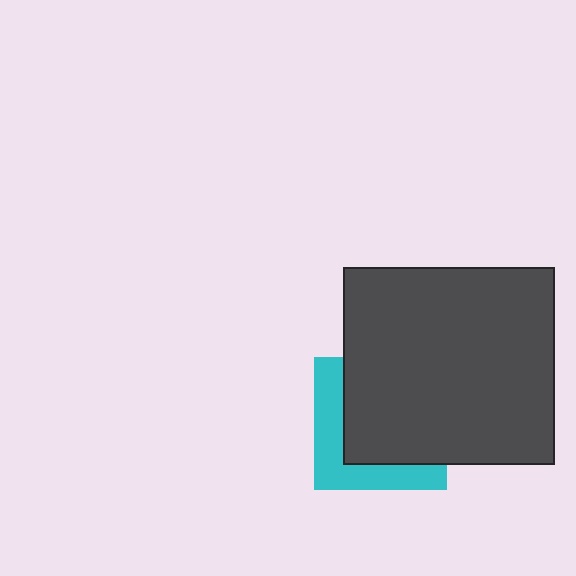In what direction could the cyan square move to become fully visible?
The cyan square could move toward the lower-left. That would shift it out from behind the dark gray rectangle entirely.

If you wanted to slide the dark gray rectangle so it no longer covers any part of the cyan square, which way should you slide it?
Slide it toward the upper-right — that is the most direct way to separate the two shapes.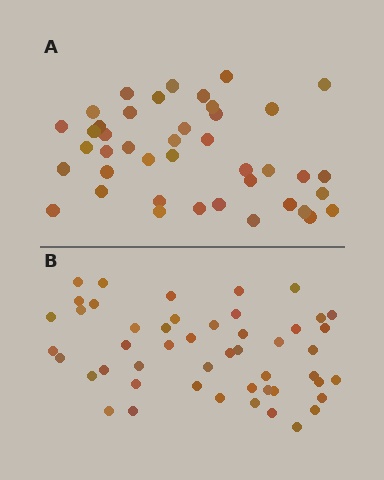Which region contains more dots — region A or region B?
Region B (the bottom region) has more dots.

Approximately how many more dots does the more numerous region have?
Region B has roughly 8 or so more dots than region A.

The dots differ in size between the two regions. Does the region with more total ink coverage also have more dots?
No. Region A has more total ink coverage because its dots are larger, but region B actually contains more individual dots. Total area can be misleading — the number of items is what matters here.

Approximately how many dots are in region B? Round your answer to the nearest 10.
About 50 dots. (The exact count is 49, which rounds to 50.)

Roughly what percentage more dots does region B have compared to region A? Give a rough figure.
About 15% more.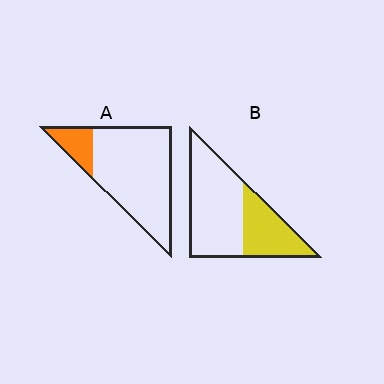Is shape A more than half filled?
No.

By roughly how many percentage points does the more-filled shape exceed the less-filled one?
By roughly 20 percentage points (B over A).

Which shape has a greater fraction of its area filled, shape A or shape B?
Shape B.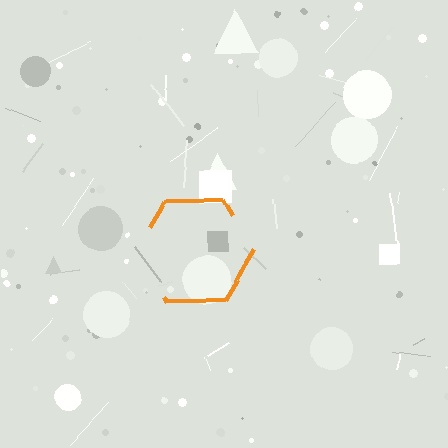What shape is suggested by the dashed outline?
The dashed outline suggests a hexagon.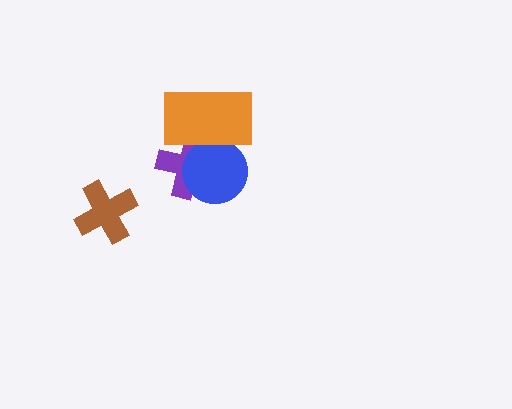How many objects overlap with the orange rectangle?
2 objects overlap with the orange rectangle.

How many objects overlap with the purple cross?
2 objects overlap with the purple cross.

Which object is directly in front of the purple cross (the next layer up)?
The blue circle is directly in front of the purple cross.